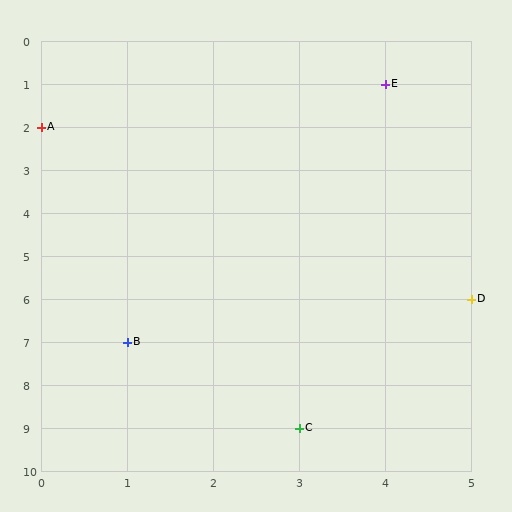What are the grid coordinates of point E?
Point E is at grid coordinates (4, 1).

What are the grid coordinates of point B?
Point B is at grid coordinates (1, 7).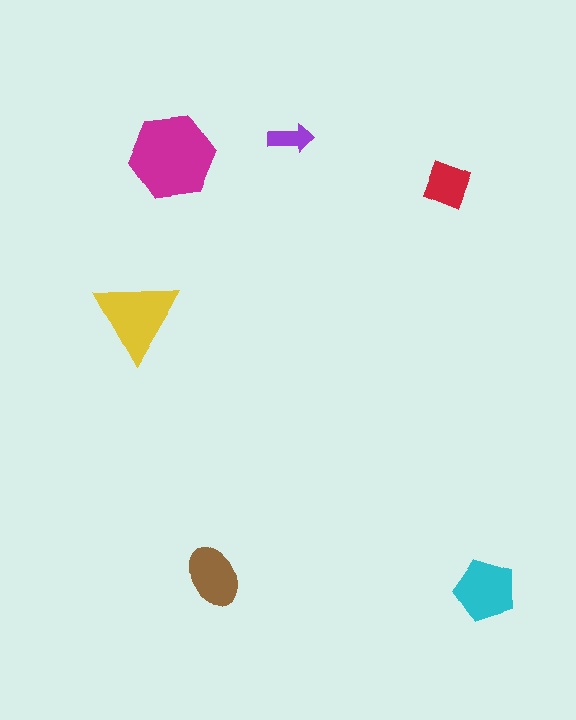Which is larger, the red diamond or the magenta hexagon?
The magenta hexagon.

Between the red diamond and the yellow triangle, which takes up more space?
The yellow triangle.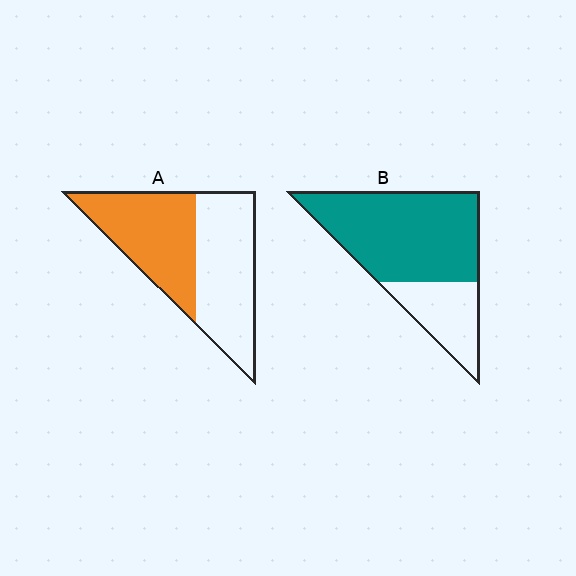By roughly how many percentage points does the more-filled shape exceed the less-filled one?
By roughly 25 percentage points (B over A).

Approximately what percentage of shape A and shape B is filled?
A is approximately 50% and B is approximately 70%.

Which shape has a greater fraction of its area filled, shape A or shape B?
Shape B.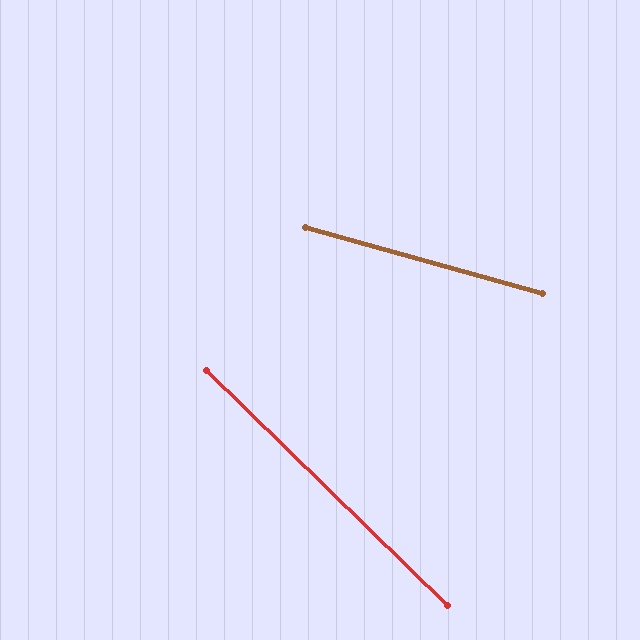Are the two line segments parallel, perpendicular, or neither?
Neither parallel nor perpendicular — they differ by about 29°.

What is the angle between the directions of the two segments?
Approximately 29 degrees.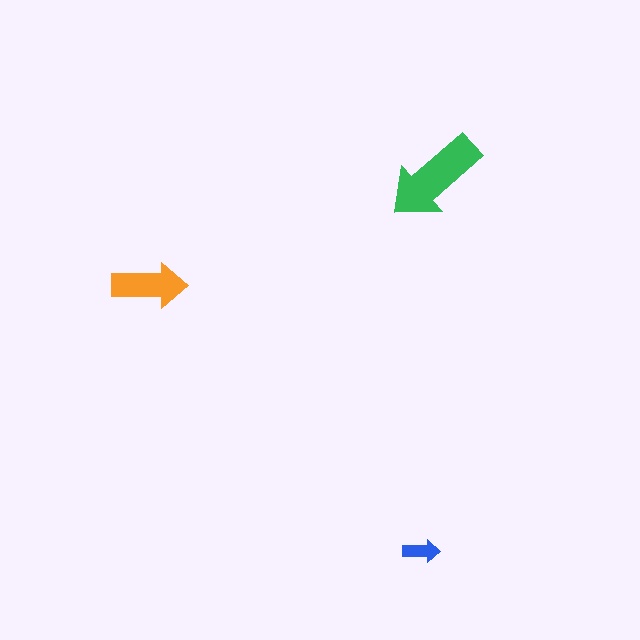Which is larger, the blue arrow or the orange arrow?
The orange one.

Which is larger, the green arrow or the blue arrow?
The green one.